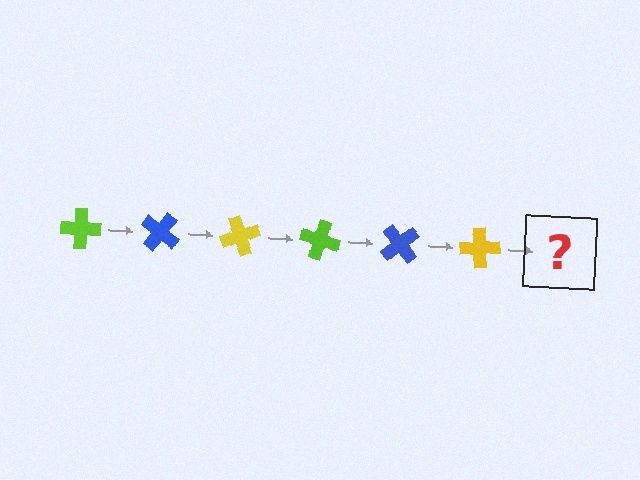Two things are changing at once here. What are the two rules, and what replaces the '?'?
The two rules are that it rotates 35 degrees each step and the color cycles through lime, blue, and yellow. The '?' should be a lime cross, rotated 210 degrees from the start.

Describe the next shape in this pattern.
It should be a lime cross, rotated 210 degrees from the start.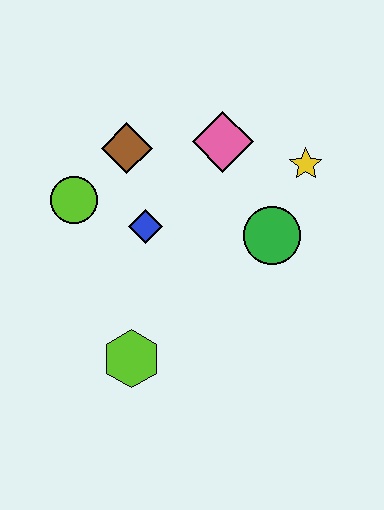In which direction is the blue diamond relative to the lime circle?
The blue diamond is to the right of the lime circle.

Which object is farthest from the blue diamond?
The yellow star is farthest from the blue diamond.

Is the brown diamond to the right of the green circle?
No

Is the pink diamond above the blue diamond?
Yes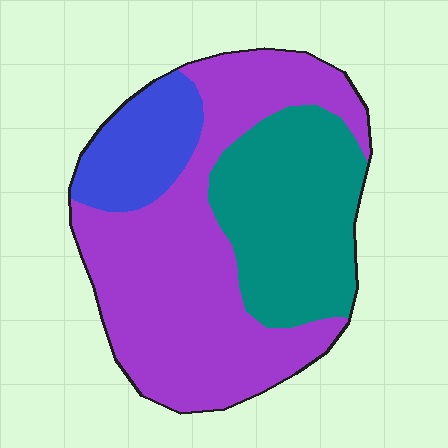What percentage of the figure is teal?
Teal takes up about one third (1/3) of the figure.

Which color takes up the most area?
Purple, at roughly 55%.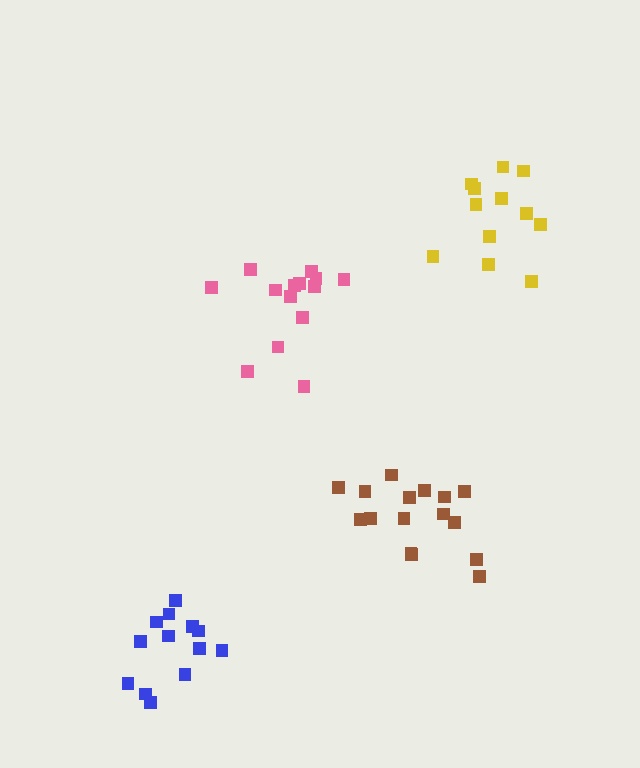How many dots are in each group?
Group 1: 14 dots, Group 2: 12 dots, Group 3: 13 dots, Group 4: 16 dots (55 total).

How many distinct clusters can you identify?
There are 4 distinct clusters.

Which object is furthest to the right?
The yellow cluster is rightmost.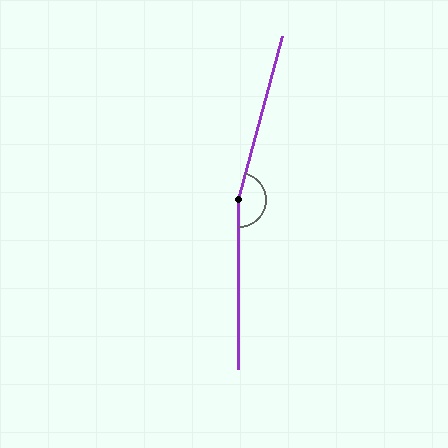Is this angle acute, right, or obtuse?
It is obtuse.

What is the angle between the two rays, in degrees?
Approximately 165 degrees.